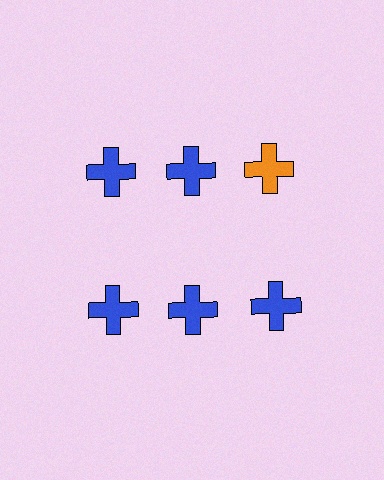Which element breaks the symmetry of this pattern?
The orange cross in the top row, center column breaks the symmetry. All other shapes are blue crosses.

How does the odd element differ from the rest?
It has a different color: orange instead of blue.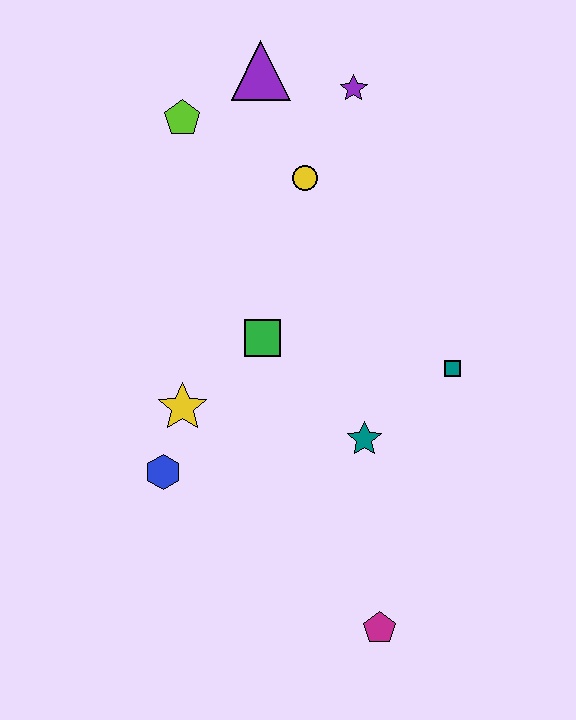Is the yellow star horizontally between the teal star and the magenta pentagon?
No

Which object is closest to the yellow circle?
The purple star is closest to the yellow circle.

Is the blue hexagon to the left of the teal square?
Yes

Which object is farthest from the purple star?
The magenta pentagon is farthest from the purple star.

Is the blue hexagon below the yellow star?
Yes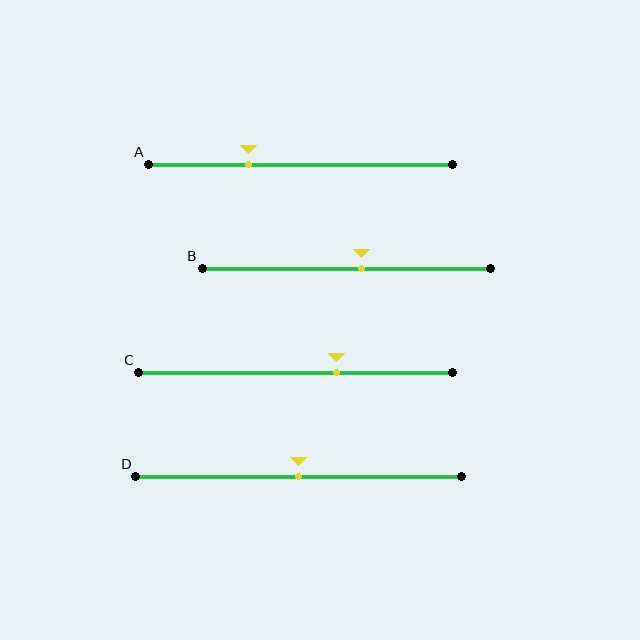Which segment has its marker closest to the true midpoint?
Segment D has its marker closest to the true midpoint.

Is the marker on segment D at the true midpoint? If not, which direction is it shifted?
Yes, the marker on segment D is at the true midpoint.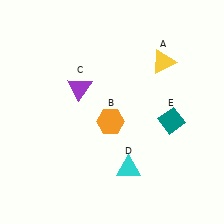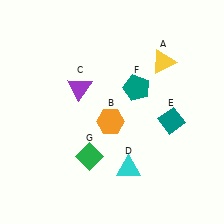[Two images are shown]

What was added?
A teal pentagon (F), a green diamond (G) were added in Image 2.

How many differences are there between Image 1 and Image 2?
There are 2 differences between the two images.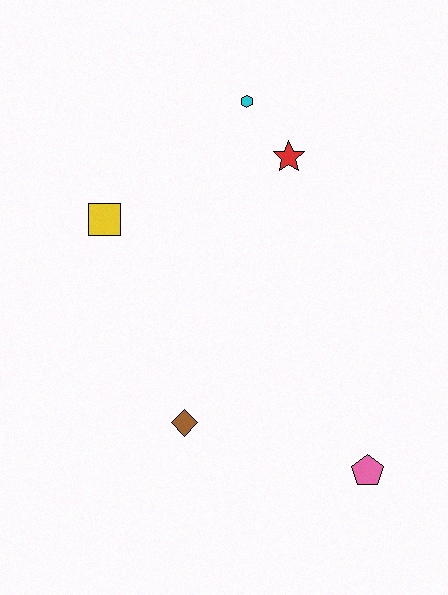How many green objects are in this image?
There are no green objects.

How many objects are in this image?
There are 5 objects.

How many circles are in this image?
There are no circles.